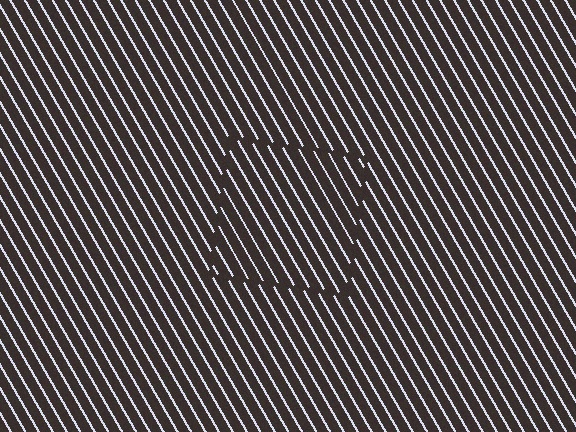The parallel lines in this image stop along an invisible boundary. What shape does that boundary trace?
An illusory square. The interior of the shape contains the same grating, shifted by half a period — the contour is defined by the phase discontinuity where line-ends from the inner and outer gratings abut.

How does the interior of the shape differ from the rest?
The interior of the shape contains the same grating, shifted by half a period — the contour is defined by the phase discontinuity where line-ends from the inner and outer gratings abut.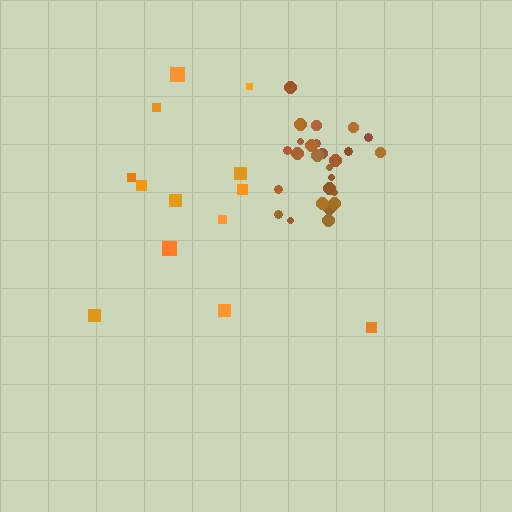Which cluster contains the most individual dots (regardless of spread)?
Brown (26).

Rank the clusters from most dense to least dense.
brown, orange.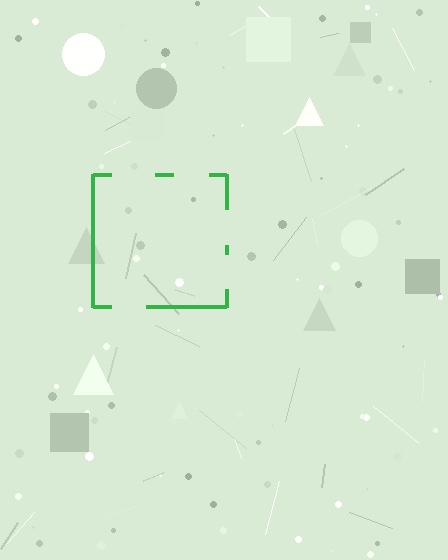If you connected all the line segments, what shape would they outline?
They would outline a square.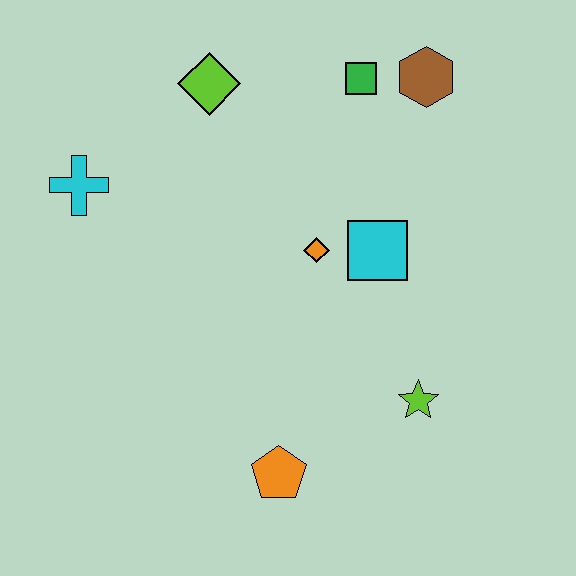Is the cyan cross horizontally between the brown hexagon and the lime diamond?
No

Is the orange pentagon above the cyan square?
No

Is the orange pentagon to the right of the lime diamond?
Yes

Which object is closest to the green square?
The brown hexagon is closest to the green square.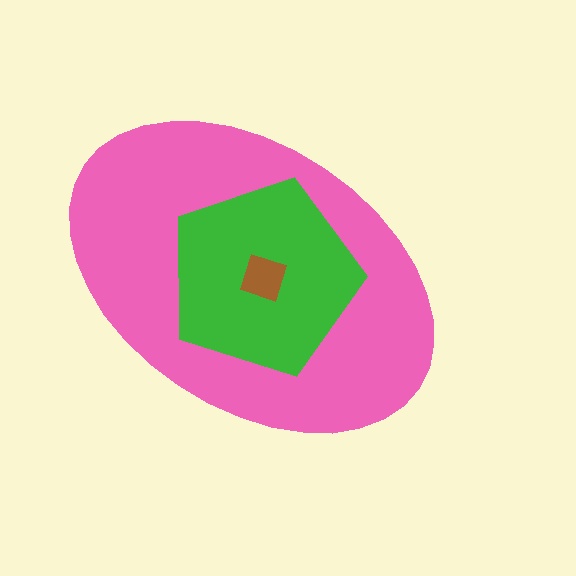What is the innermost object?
The brown diamond.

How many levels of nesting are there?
3.